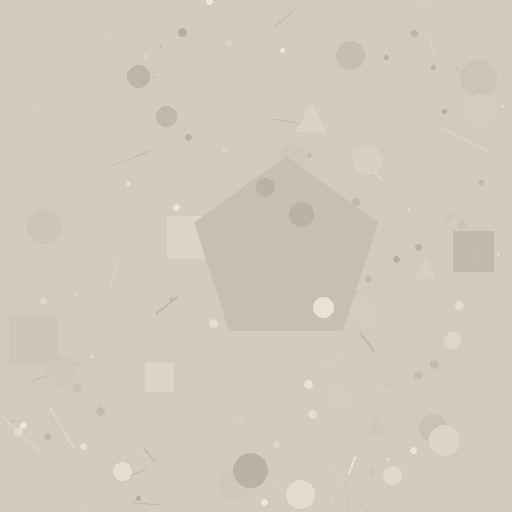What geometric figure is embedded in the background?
A pentagon is embedded in the background.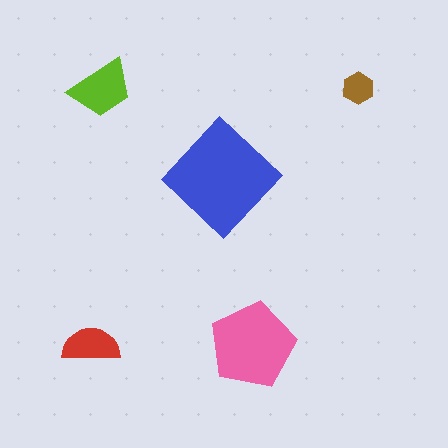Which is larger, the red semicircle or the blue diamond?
The blue diamond.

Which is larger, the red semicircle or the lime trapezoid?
The lime trapezoid.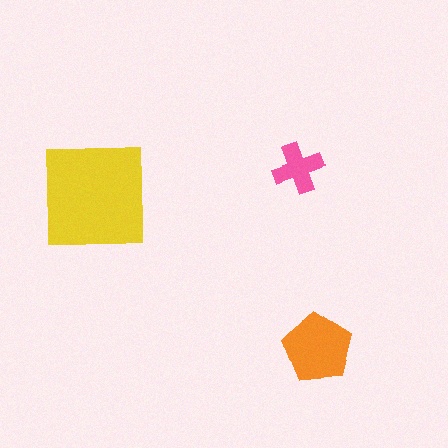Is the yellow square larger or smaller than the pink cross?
Larger.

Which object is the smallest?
The pink cross.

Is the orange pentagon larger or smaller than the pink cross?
Larger.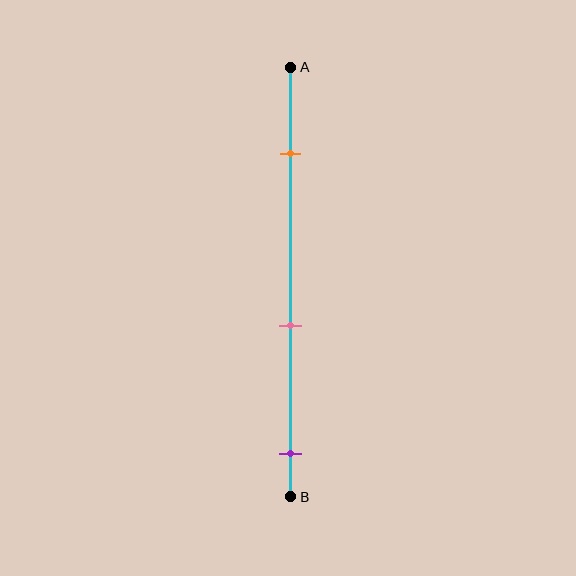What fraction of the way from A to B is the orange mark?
The orange mark is approximately 20% (0.2) of the way from A to B.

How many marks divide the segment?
There are 3 marks dividing the segment.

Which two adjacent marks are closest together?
The pink and purple marks are the closest adjacent pair.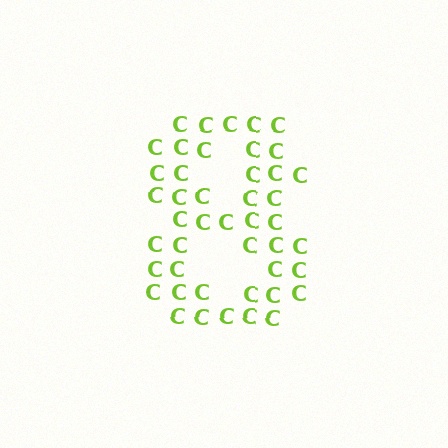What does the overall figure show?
The overall figure shows the digit 8.